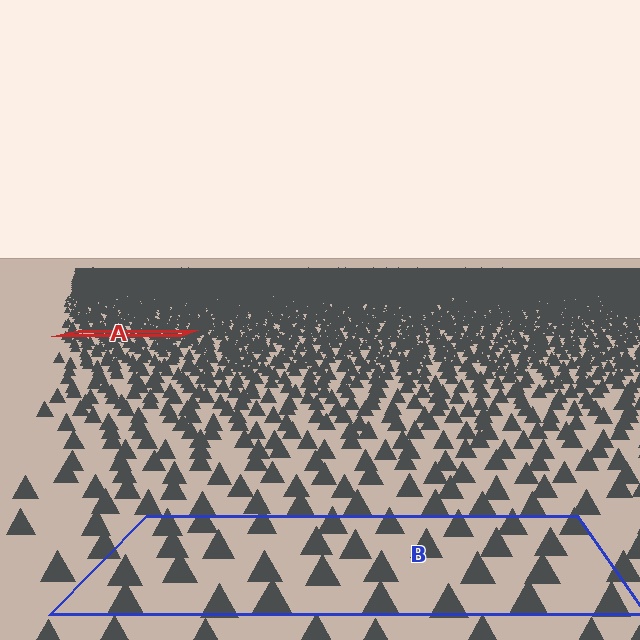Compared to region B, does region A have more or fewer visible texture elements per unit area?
Region A has more texture elements per unit area — they are packed more densely because it is farther away.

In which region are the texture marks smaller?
The texture marks are smaller in region A, because it is farther away.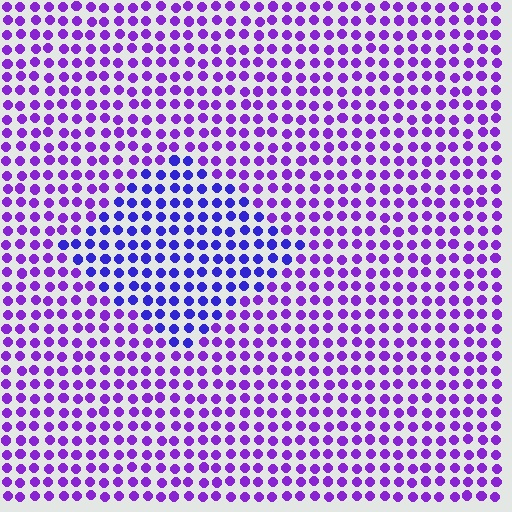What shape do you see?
I see a diamond.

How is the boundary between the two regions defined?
The boundary is defined purely by a slight shift in hue (about 30 degrees). Spacing, size, and orientation are identical on both sides.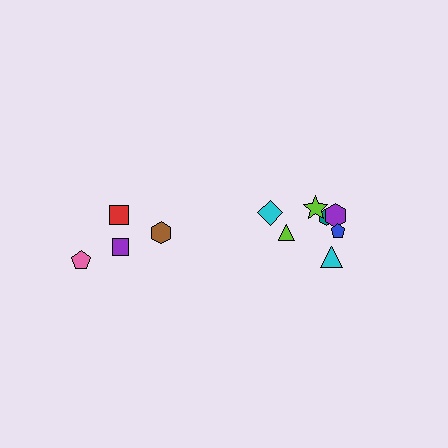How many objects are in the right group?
There are 7 objects.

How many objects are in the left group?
There are 4 objects.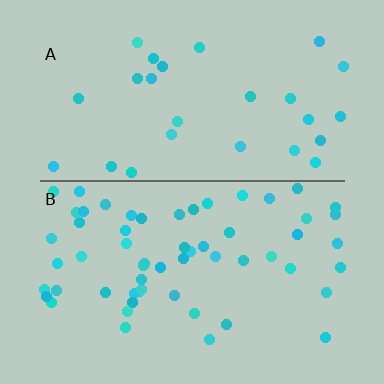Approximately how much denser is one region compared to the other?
Approximately 2.1× — region B over region A.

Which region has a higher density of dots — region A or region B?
B (the bottom).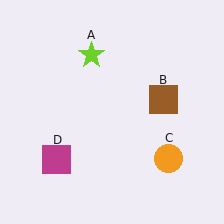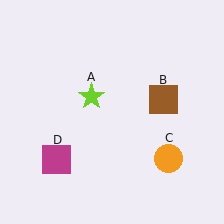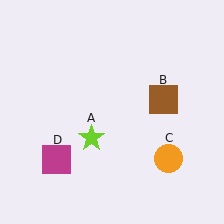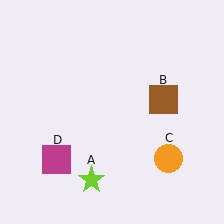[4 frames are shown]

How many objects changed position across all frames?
1 object changed position: lime star (object A).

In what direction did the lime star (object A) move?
The lime star (object A) moved down.